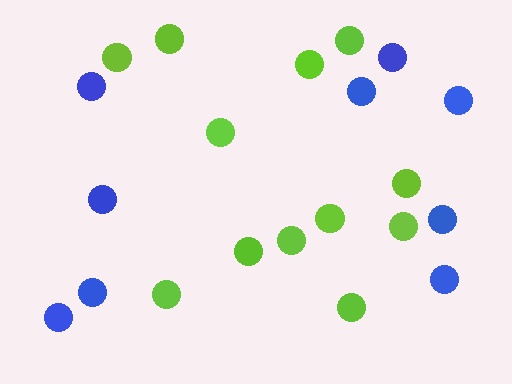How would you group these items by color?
There are 2 groups: one group of lime circles (12) and one group of blue circles (9).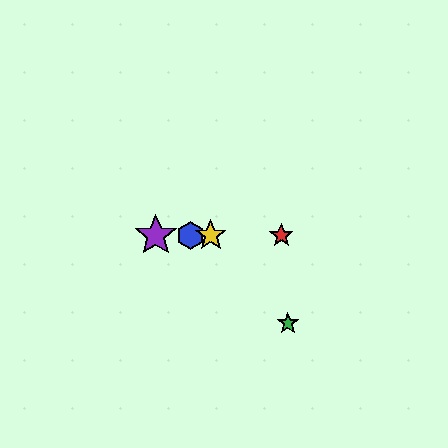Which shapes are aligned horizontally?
The red star, the blue hexagon, the yellow star, the purple star are aligned horizontally.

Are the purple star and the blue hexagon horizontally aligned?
Yes, both are at y≈235.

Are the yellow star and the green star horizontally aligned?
No, the yellow star is at y≈235 and the green star is at y≈323.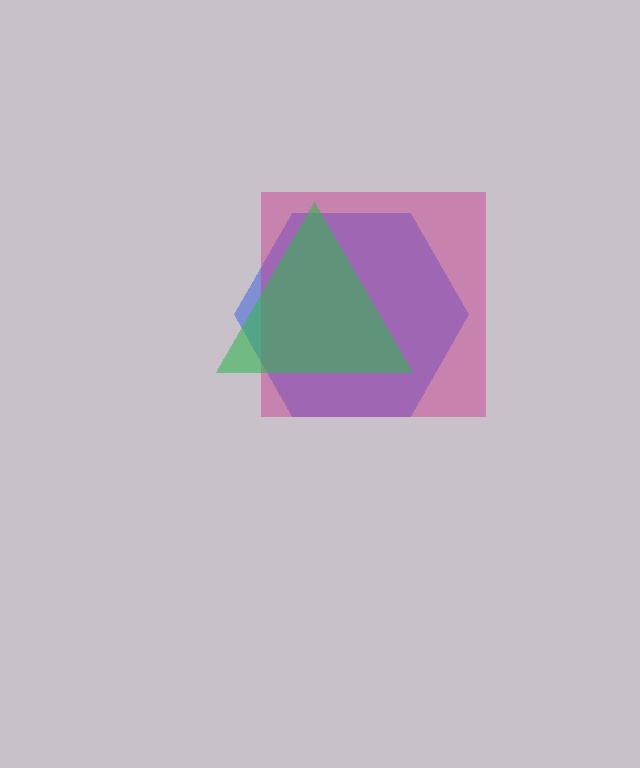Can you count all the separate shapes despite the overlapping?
Yes, there are 3 separate shapes.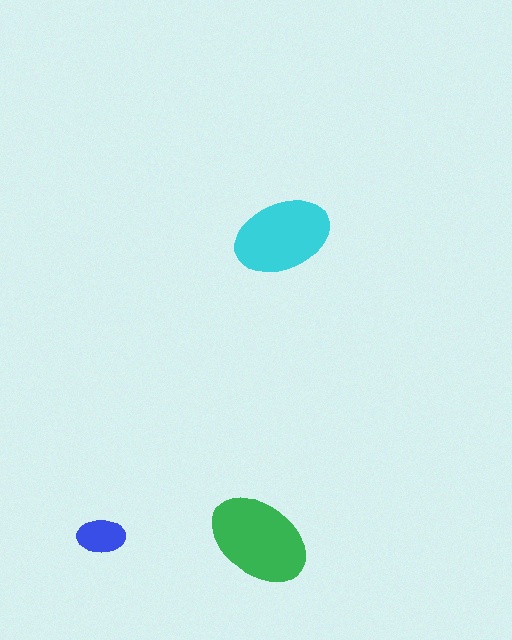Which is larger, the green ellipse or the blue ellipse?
The green one.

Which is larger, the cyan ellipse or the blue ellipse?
The cyan one.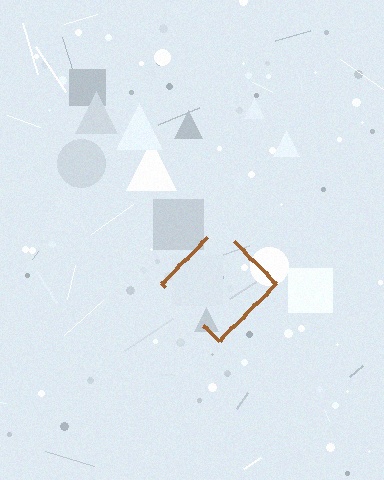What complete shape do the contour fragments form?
The contour fragments form a diamond.